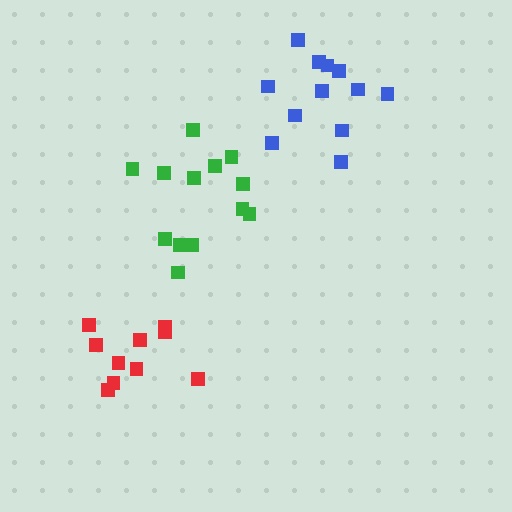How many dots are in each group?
Group 1: 13 dots, Group 2: 10 dots, Group 3: 12 dots (35 total).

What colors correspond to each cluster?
The clusters are colored: green, red, blue.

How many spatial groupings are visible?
There are 3 spatial groupings.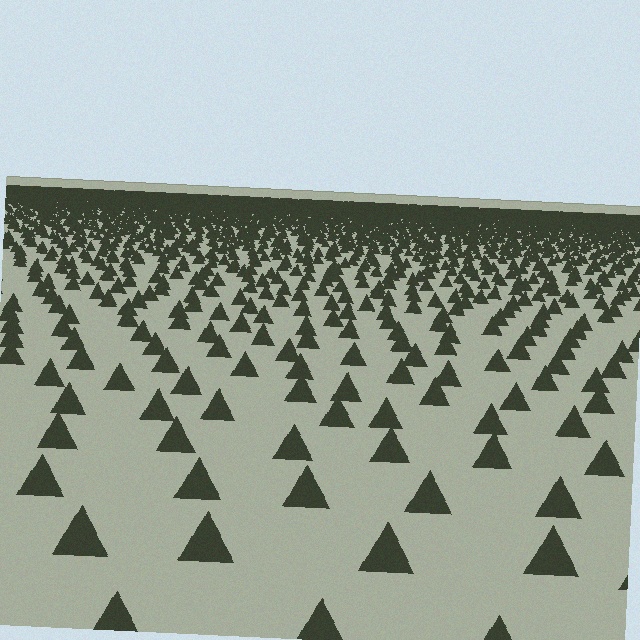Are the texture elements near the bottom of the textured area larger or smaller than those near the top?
Larger. Near the bottom, elements are closer to the viewer and appear at a bigger on-screen size.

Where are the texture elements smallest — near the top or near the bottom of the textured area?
Near the top.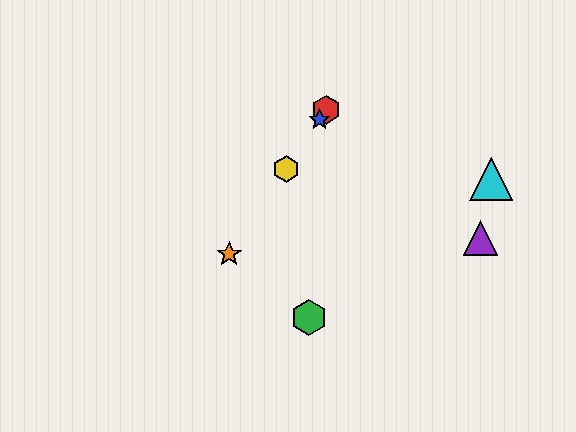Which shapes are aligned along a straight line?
The red hexagon, the blue star, the yellow hexagon, the orange star are aligned along a straight line.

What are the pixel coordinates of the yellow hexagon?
The yellow hexagon is at (286, 169).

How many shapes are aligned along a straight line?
4 shapes (the red hexagon, the blue star, the yellow hexagon, the orange star) are aligned along a straight line.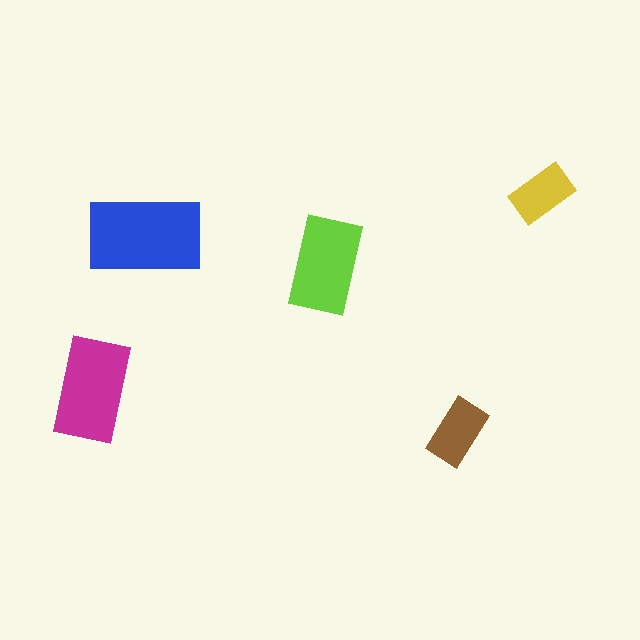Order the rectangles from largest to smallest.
the blue one, the magenta one, the lime one, the brown one, the yellow one.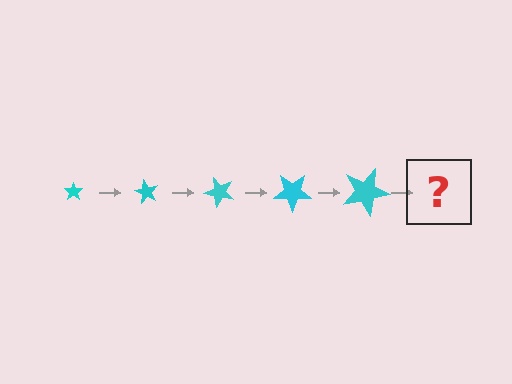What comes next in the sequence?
The next element should be a star, larger than the previous one and rotated 300 degrees from the start.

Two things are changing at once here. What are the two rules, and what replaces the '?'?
The two rules are that the star grows larger each step and it rotates 60 degrees each step. The '?' should be a star, larger than the previous one and rotated 300 degrees from the start.